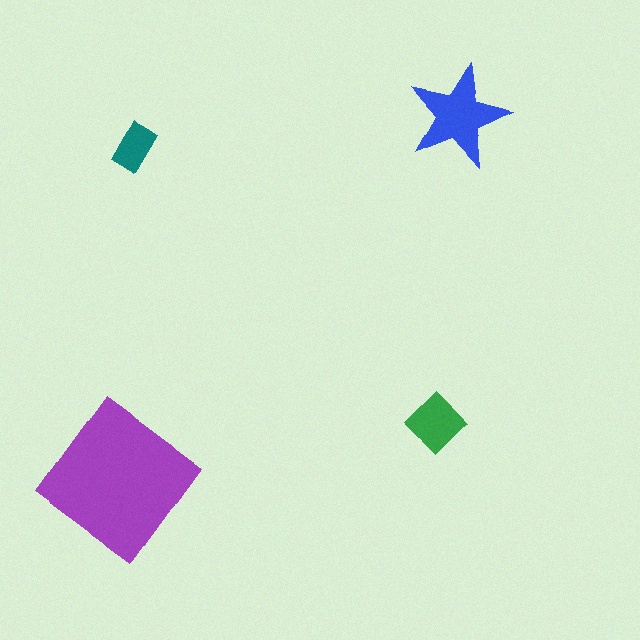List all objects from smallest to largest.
The teal rectangle, the green diamond, the blue star, the purple diamond.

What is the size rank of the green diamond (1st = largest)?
3rd.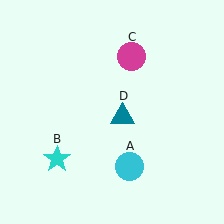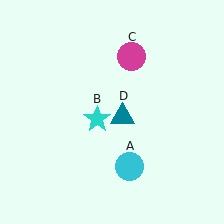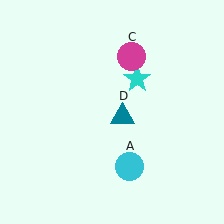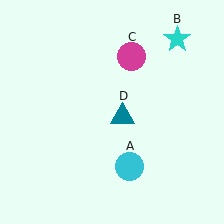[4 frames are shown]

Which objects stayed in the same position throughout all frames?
Cyan circle (object A) and magenta circle (object C) and teal triangle (object D) remained stationary.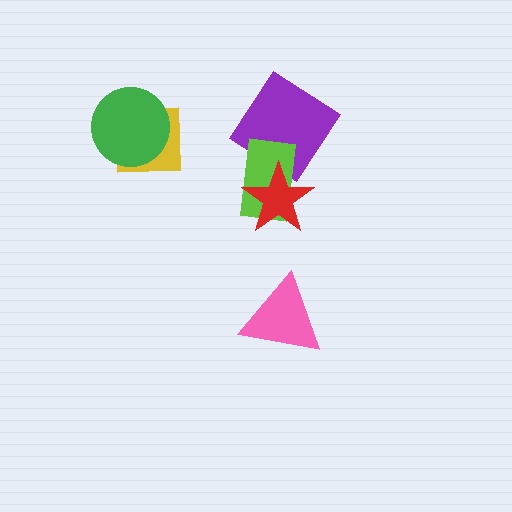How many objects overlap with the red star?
1 object overlaps with the red star.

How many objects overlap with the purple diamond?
1 object overlaps with the purple diamond.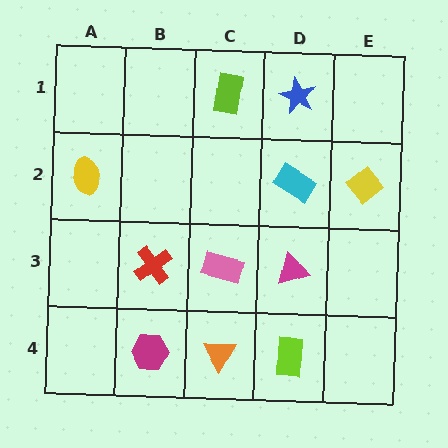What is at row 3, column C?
A pink rectangle.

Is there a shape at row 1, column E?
No, that cell is empty.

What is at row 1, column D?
A blue star.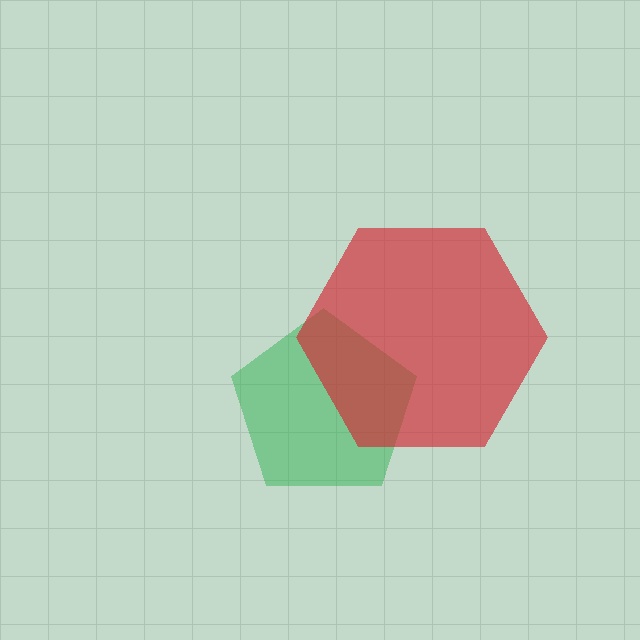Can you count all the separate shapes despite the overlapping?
Yes, there are 2 separate shapes.